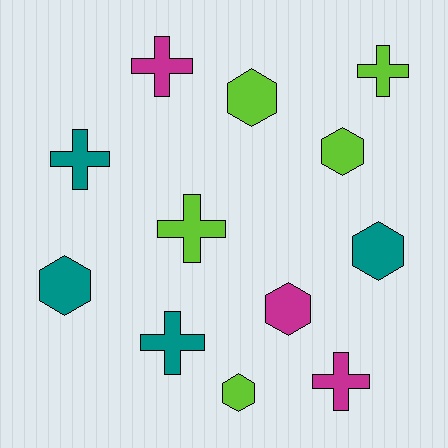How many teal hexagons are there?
There are 2 teal hexagons.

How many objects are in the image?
There are 12 objects.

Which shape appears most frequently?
Hexagon, with 6 objects.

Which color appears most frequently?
Lime, with 5 objects.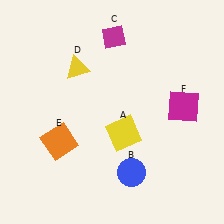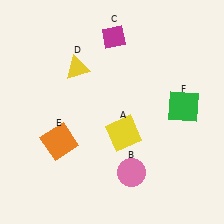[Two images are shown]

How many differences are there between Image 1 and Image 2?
There are 2 differences between the two images.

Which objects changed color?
B changed from blue to pink. F changed from magenta to green.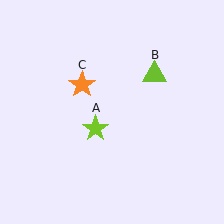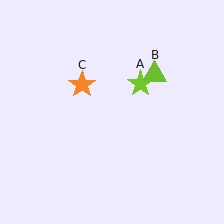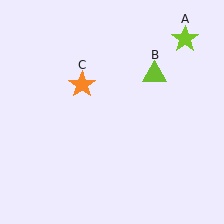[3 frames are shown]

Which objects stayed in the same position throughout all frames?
Lime triangle (object B) and orange star (object C) remained stationary.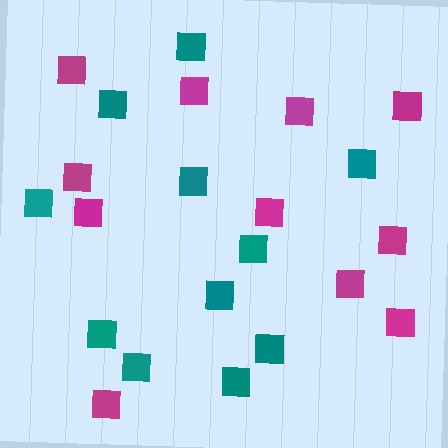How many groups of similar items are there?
There are 2 groups: one group of teal squares (11) and one group of magenta squares (11).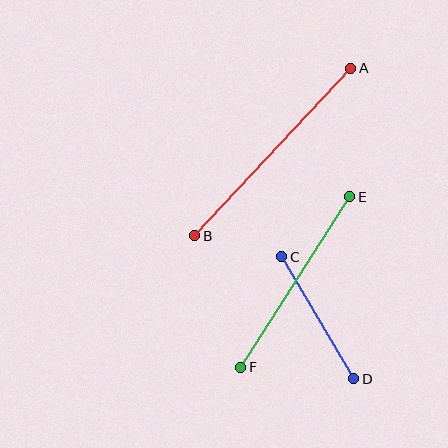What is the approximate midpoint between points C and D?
The midpoint is at approximately (318, 318) pixels.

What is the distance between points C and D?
The distance is approximately 141 pixels.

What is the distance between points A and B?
The distance is approximately 229 pixels.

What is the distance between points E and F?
The distance is approximately 203 pixels.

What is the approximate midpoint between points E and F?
The midpoint is at approximately (295, 282) pixels.